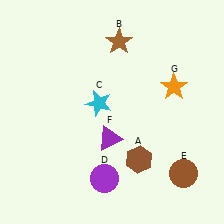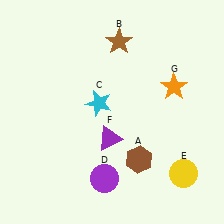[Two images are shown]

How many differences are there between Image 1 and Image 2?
There is 1 difference between the two images.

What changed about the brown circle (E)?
In Image 1, E is brown. In Image 2, it changed to yellow.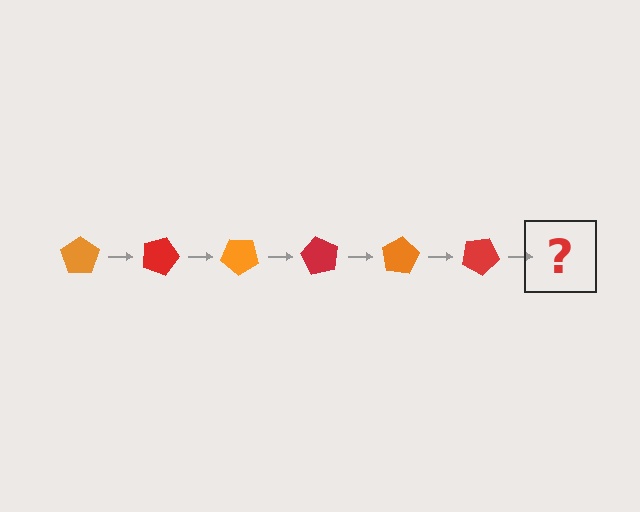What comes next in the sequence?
The next element should be an orange pentagon, rotated 120 degrees from the start.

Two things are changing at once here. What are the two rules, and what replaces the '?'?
The two rules are that it rotates 20 degrees each step and the color cycles through orange and red. The '?' should be an orange pentagon, rotated 120 degrees from the start.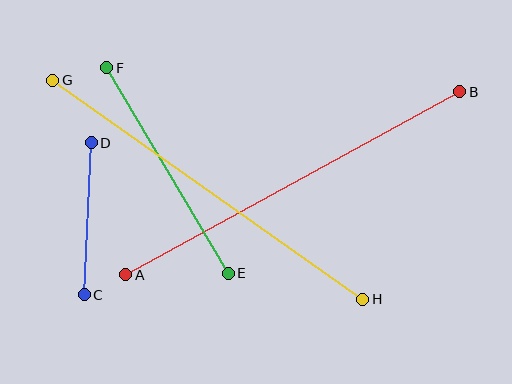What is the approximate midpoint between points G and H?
The midpoint is at approximately (208, 190) pixels.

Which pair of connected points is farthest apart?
Points A and B are farthest apart.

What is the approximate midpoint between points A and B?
The midpoint is at approximately (293, 183) pixels.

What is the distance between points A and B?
The distance is approximately 381 pixels.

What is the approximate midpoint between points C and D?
The midpoint is at approximately (88, 219) pixels.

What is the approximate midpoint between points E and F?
The midpoint is at approximately (167, 170) pixels.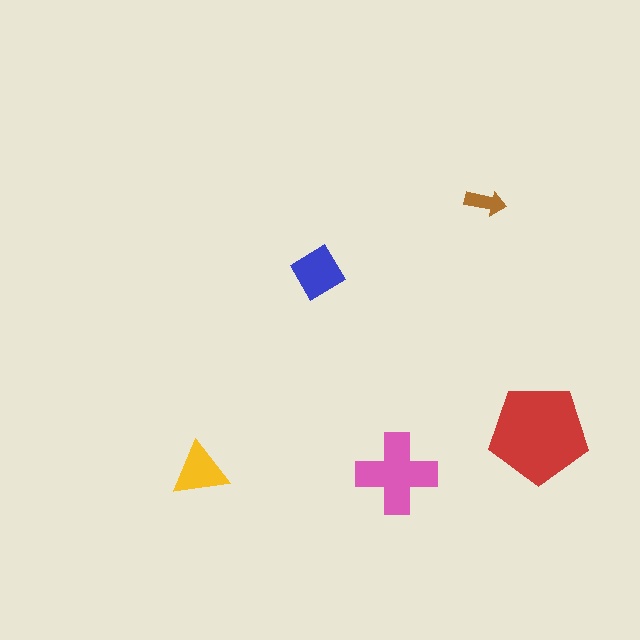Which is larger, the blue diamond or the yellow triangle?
The blue diamond.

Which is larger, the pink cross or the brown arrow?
The pink cross.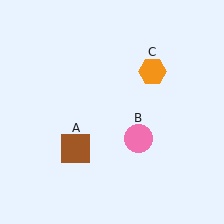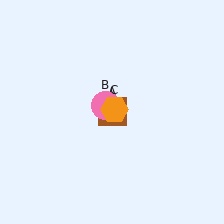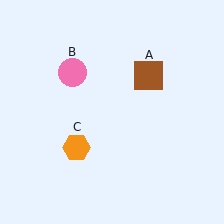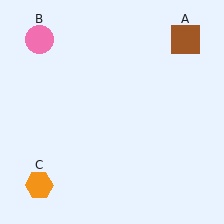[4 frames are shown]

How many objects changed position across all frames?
3 objects changed position: brown square (object A), pink circle (object B), orange hexagon (object C).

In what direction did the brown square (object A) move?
The brown square (object A) moved up and to the right.